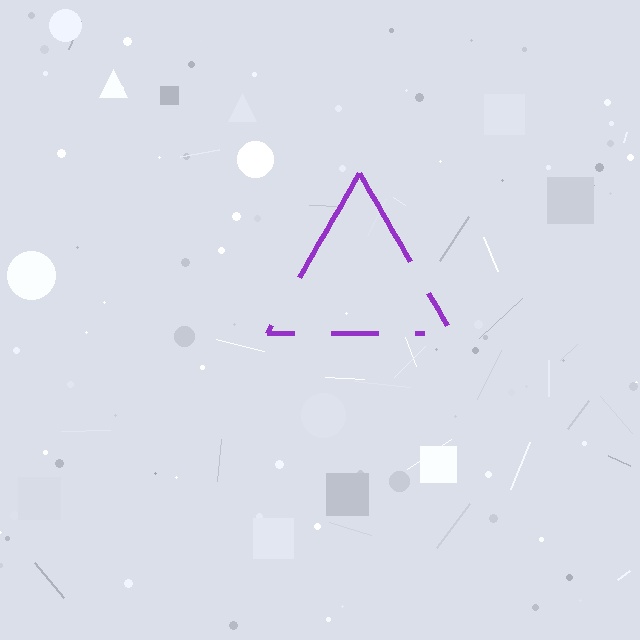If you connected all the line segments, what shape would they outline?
They would outline a triangle.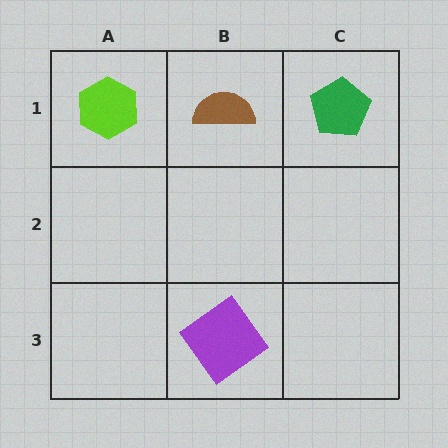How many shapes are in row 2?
0 shapes.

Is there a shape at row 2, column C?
No, that cell is empty.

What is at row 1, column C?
A green pentagon.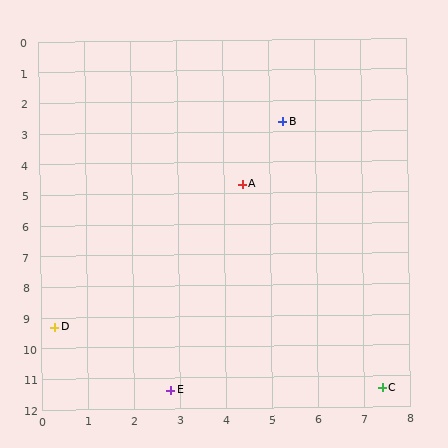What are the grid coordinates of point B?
Point B is at approximately (5.3, 2.7).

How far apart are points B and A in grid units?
Points B and A are about 2.2 grid units apart.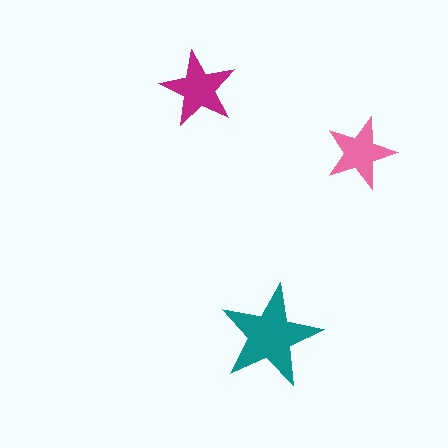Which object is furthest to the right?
The pink star is rightmost.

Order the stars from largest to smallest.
the teal one, the magenta one, the pink one.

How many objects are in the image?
There are 3 objects in the image.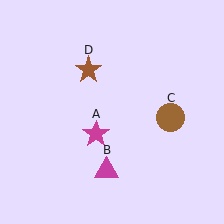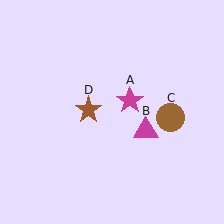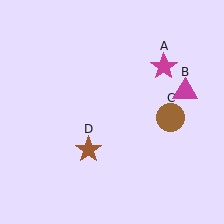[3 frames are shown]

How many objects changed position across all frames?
3 objects changed position: magenta star (object A), magenta triangle (object B), brown star (object D).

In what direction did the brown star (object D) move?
The brown star (object D) moved down.